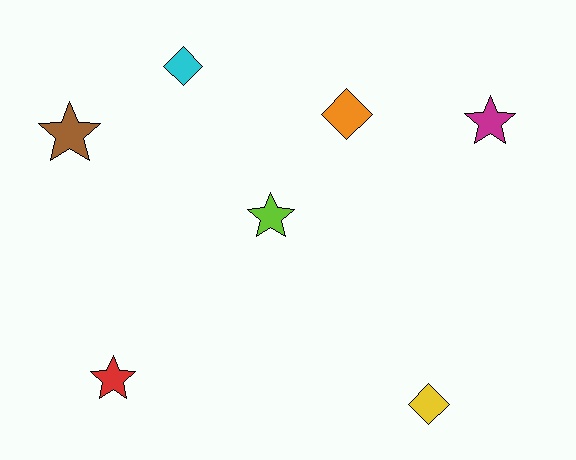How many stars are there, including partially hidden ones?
There are 4 stars.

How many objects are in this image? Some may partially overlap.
There are 7 objects.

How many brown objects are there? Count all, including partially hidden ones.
There is 1 brown object.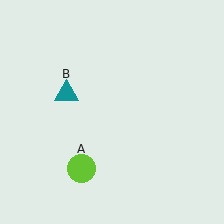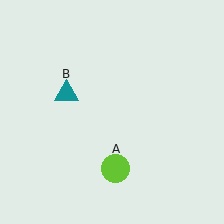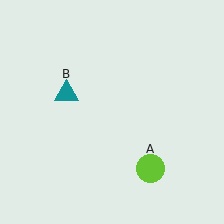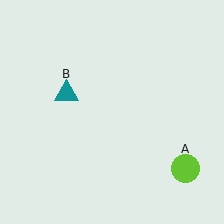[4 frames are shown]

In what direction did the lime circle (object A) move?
The lime circle (object A) moved right.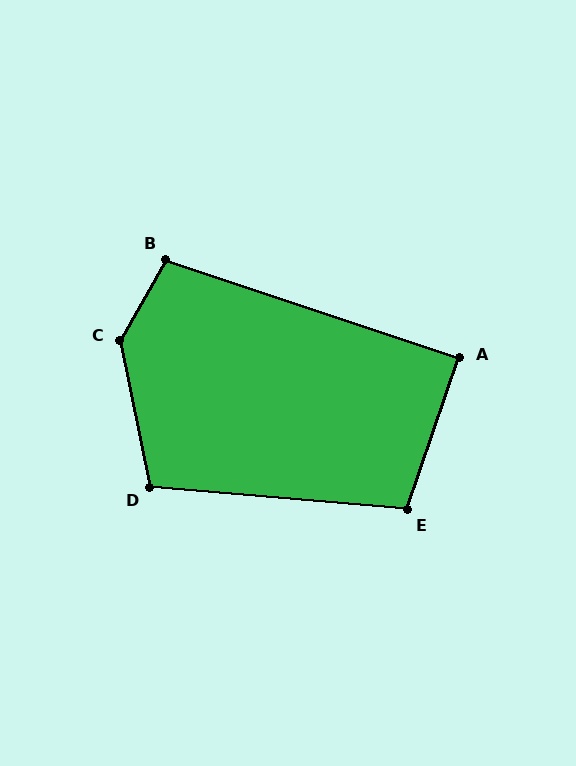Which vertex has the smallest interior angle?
A, at approximately 89 degrees.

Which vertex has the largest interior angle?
C, at approximately 139 degrees.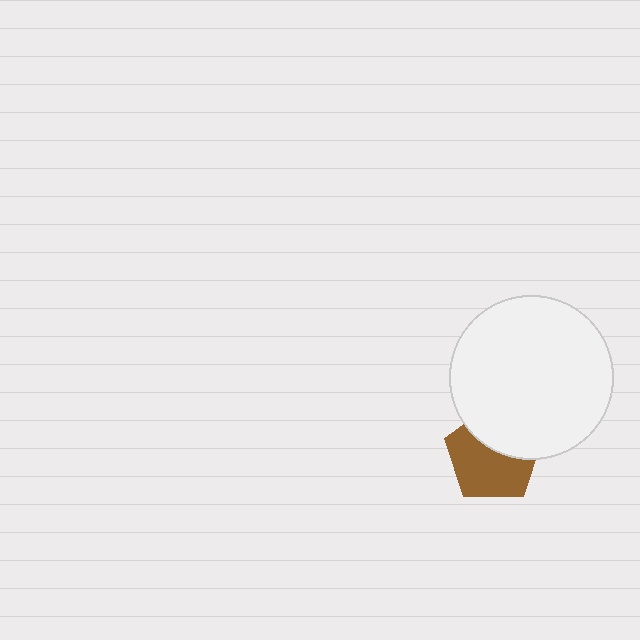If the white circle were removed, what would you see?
You would see the complete brown pentagon.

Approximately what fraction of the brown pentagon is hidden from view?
Roughly 39% of the brown pentagon is hidden behind the white circle.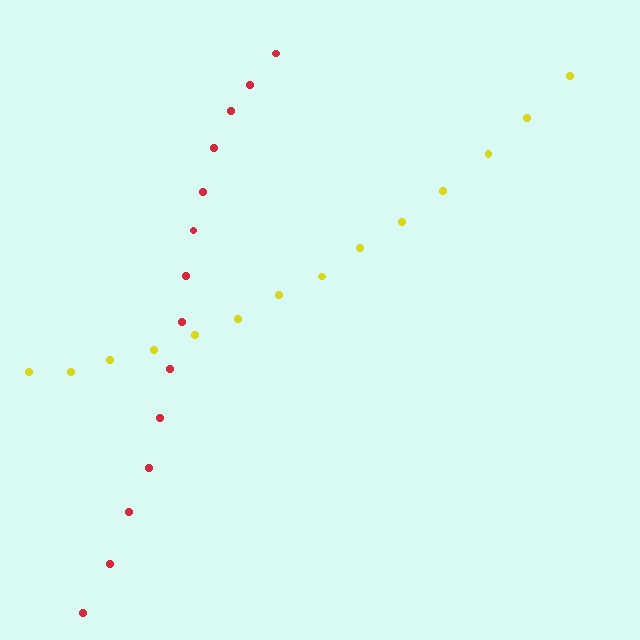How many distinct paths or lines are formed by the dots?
There are 2 distinct paths.